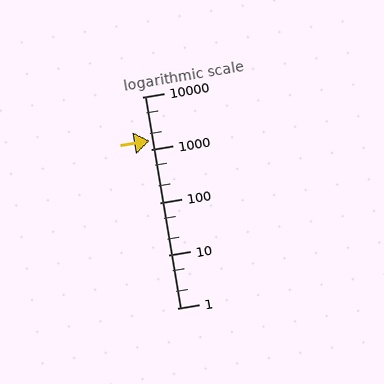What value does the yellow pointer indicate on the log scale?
The pointer indicates approximately 1500.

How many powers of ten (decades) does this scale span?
The scale spans 4 decades, from 1 to 10000.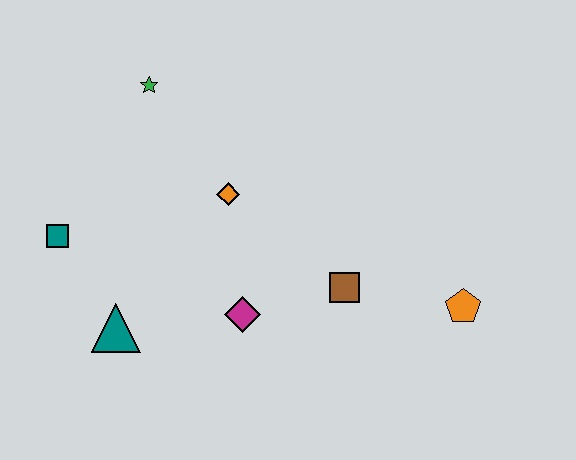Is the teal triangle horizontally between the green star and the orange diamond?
No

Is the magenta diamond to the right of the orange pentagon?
No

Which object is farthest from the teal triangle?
The orange pentagon is farthest from the teal triangle.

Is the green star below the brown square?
No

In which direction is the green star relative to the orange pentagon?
The green star is to the left of the orange pentagon.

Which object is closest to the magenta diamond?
The brown square is closest to the magenta diamond.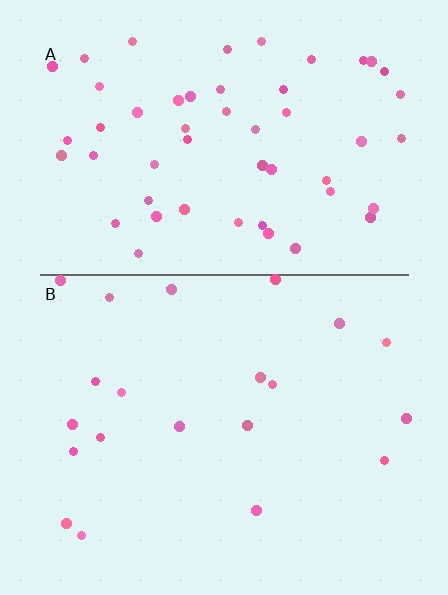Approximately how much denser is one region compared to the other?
Approximately 2.6× — region A over region B.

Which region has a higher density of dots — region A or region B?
A (the top).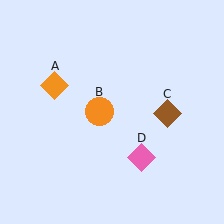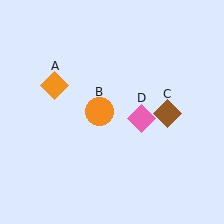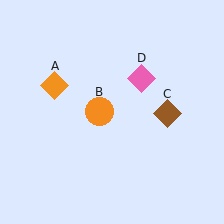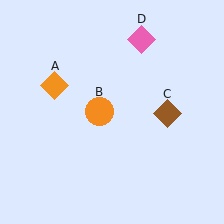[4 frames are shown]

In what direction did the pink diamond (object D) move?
The pink diamond (object D) moved up.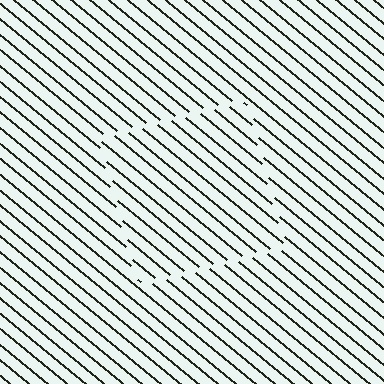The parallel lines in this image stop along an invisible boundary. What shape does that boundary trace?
An illusory square. The interior of the shape contains the same grating, shifted by half a period — the contour is defined by the phase discontinuity where line-ends from the inner and outer gratings abut.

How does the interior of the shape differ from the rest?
The interior of the shape contains the same grating, shifted by half a period — the contour is defined by the phase discontinuity where line-ends from the inner and outer gratings abut.